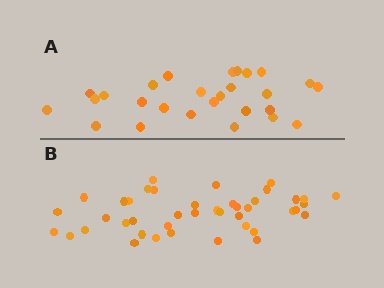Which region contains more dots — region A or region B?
Region B (the bottom region) has more dots.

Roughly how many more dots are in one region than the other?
Region B has approximately 15 more dots than region A.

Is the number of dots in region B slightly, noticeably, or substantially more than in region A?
Region B has substantially more. The ratio is roughly 1.6 to 1.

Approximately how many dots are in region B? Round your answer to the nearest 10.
About 40 dots. (The exact count is 42, which rounds to 40.)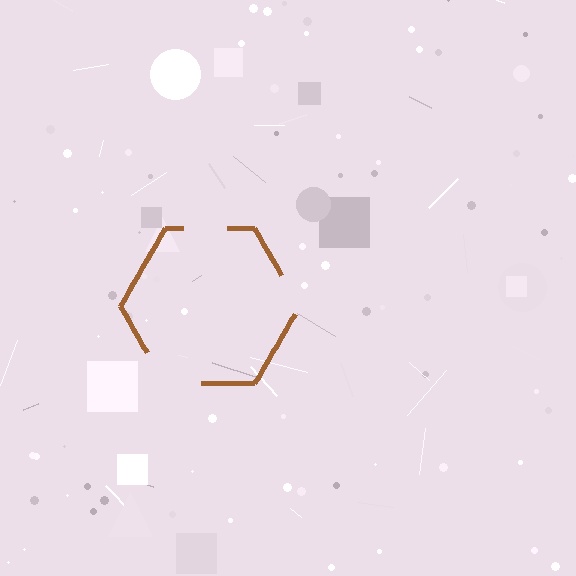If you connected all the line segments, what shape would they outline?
They would outline a hexagon.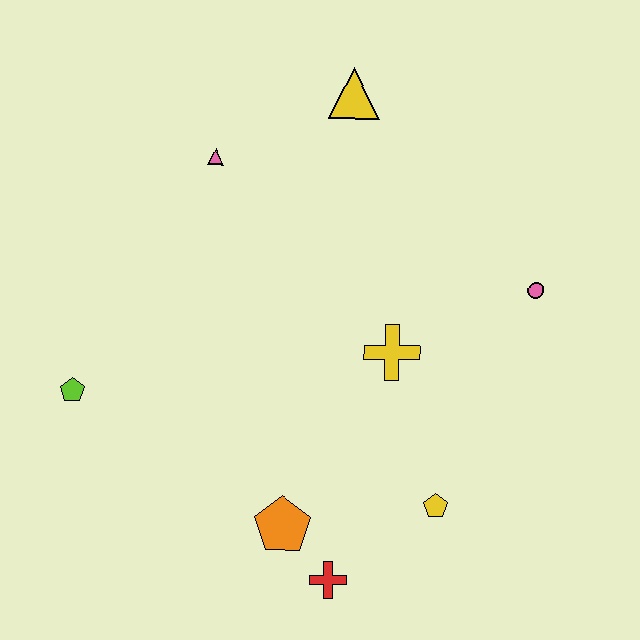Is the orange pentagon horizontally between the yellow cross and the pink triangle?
Yes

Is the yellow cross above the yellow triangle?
No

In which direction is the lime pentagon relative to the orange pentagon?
The lime pentagon is to the left of the orange pentagon.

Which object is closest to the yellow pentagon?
The red cross is closest to the yellow pentagon.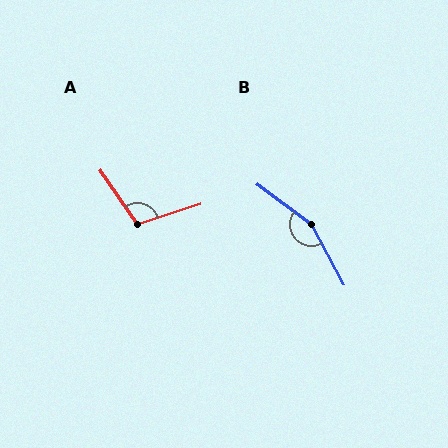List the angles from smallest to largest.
A (107°), B (155°).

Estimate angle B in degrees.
Approximately 155 degrees.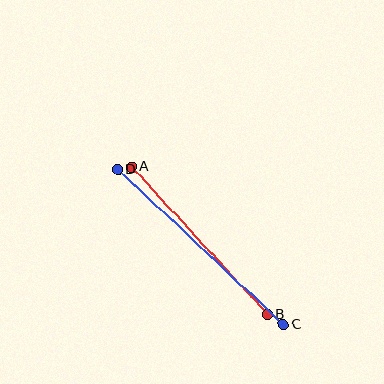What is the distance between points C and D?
The distance is approximately 227 pixels.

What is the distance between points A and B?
The distance is approximately 201 pixels.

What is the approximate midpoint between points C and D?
The midpoint is at approximately (201, 247) pixels.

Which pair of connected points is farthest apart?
Points C and D are farthest apart.